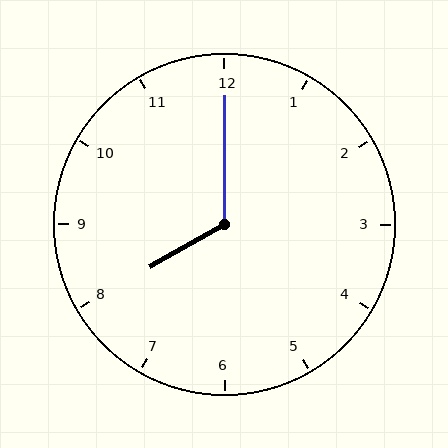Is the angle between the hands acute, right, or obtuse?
It is obtuse.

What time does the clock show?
8:00.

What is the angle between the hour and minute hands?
Approximately 120 degrees.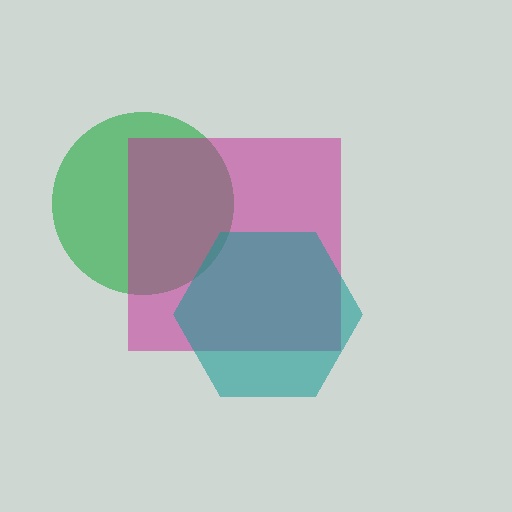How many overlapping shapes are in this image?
There are 3 overlapping shapes in the image.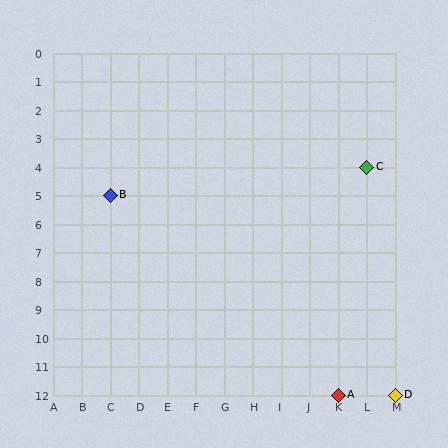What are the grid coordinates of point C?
Point C is at grid coordinates (L, 4).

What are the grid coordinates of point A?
Point A is at grid coordinates (K, 12).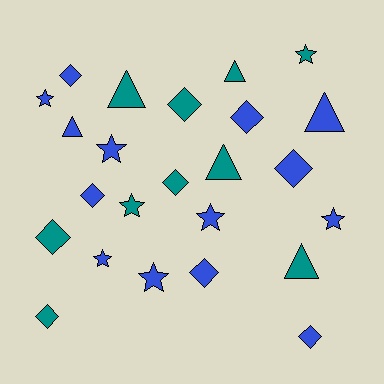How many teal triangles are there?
There are 4 teal triangles.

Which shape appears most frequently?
Diamond, with 10 objects.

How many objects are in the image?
There are 24 objects.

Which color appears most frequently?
Blue, with 14 objects.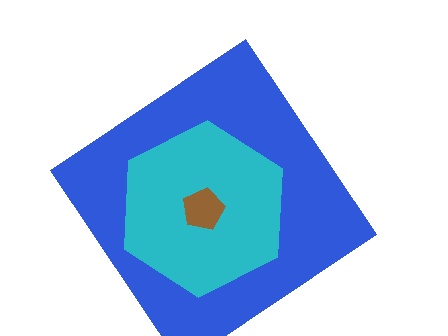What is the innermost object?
The brown pentagon.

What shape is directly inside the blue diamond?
The cyan hexagon.